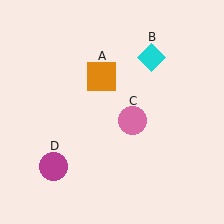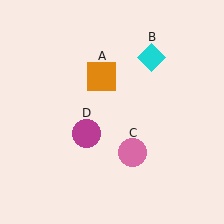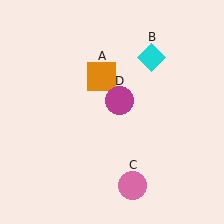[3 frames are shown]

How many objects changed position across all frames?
2 objects changed position: pink circle (object C), magenta circle (object D).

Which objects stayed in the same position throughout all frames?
Orange square (object A) and cyan diamond (object B) remained stationary.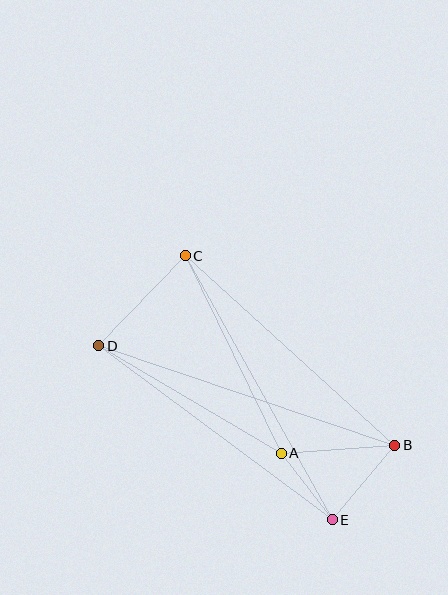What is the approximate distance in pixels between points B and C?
The distance between B and C is approximately 283 pixels.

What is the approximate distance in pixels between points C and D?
The distance between C and D is approximately 125 pixels.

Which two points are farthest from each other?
Points B and D are farthest from each other.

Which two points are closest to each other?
Points A and E are closest to each other.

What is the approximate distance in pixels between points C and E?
The distance between C and E is approximately 302 pixels.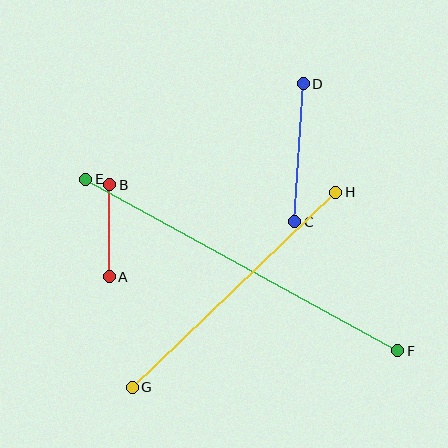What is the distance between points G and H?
The distance is approximately 282 pixels.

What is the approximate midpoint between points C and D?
The midpoint is at approximately (299, 153) pixels.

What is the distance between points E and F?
The distance is approximately 356 pixels.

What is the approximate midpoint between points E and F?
The midpoint is at approximately (242, 265) pixels.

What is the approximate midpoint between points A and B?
The midpoint is at approximately (109, 231) pixels.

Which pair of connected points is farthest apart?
Points E and F are farthest apart.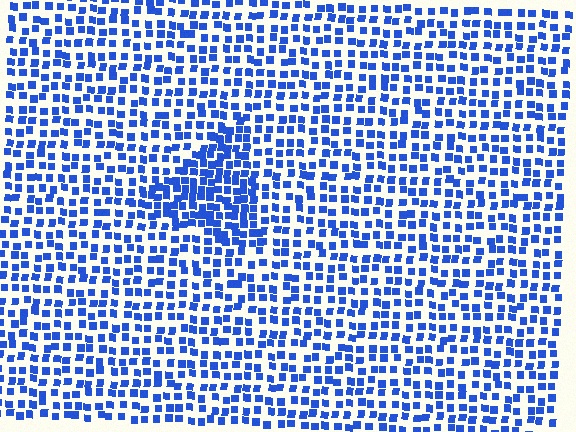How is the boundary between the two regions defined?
The boundary is defined by a change in element density (approximately 1.7x ratio). All elements are the same color, size, and shape.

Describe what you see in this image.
The image contains small blue elements arranged at two different densities. A triangle-shaped region is visible where the elements are more densely packed than the surrounding area.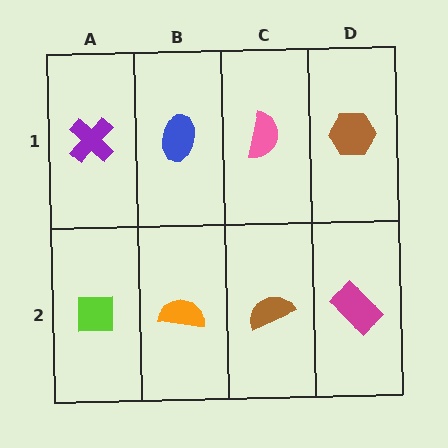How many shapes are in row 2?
4 shapes.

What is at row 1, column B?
A blue ellipse.